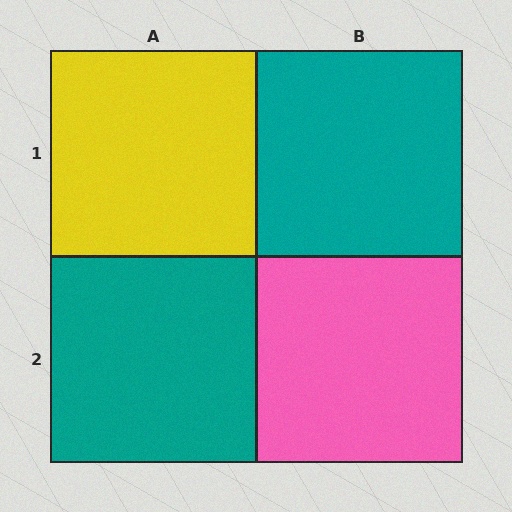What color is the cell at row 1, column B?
Teal.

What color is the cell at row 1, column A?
Yellow.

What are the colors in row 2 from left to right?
Teal, pink.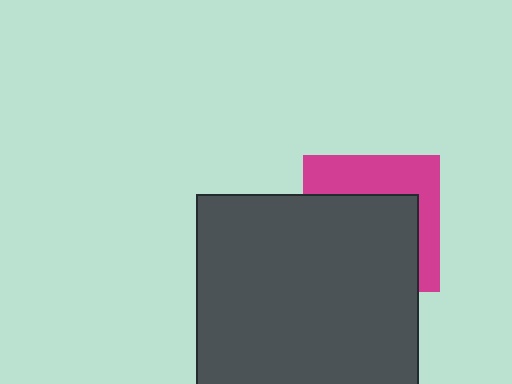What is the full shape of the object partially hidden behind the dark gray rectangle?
The partially hidden object is a magenta square.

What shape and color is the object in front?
The object in front is a dark gray rectangle.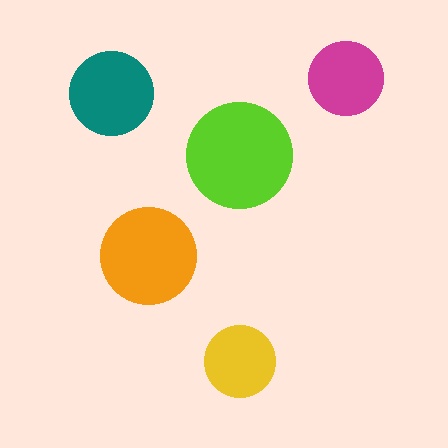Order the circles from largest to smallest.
the lime one, the orange one, the teal one, the magenta one, the yellow one.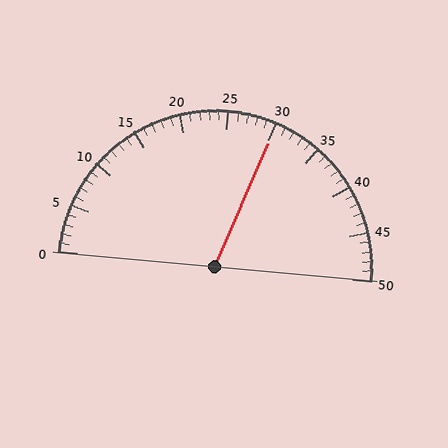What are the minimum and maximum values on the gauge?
The gauge ranges from 0 to 50.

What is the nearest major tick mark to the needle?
The nearest major tick mark is 30.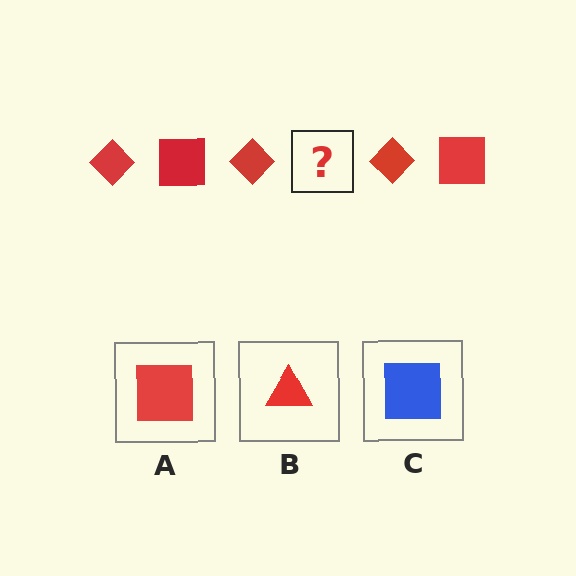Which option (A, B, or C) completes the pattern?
A.